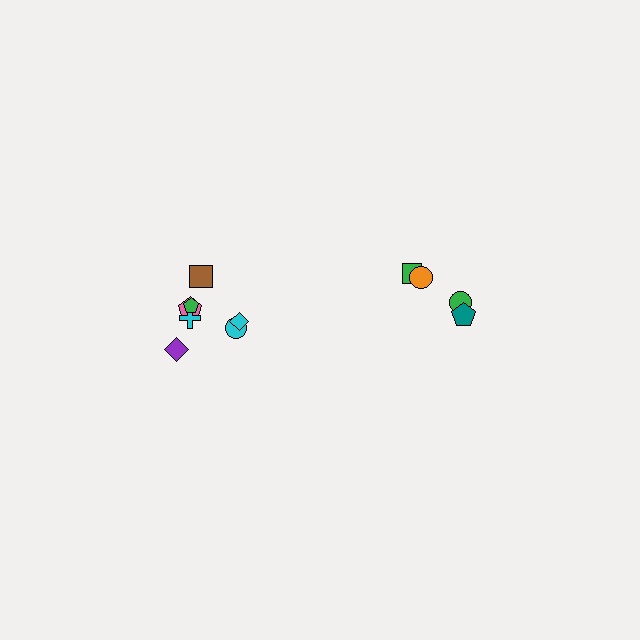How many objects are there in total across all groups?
There are 12 objects.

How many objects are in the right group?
There are 5 objects.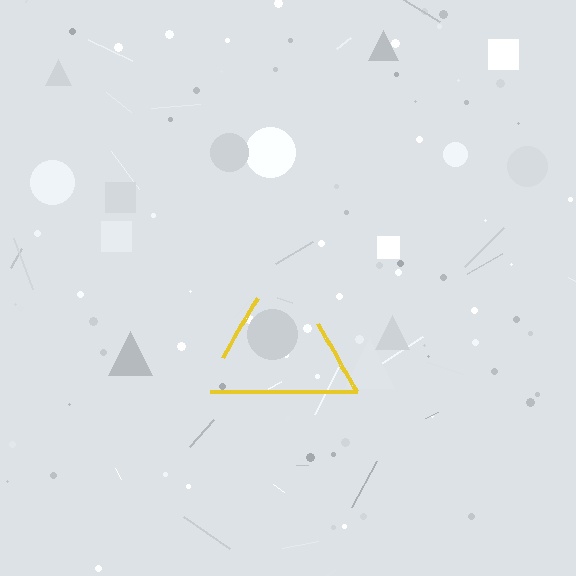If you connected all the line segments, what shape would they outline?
They would outline a triangle.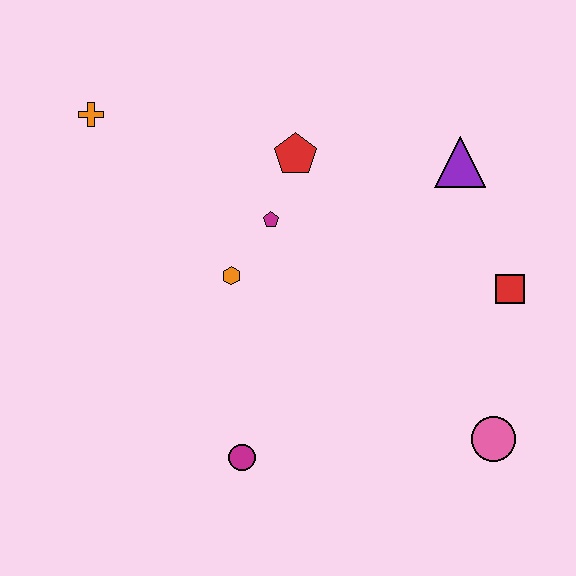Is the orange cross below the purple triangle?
No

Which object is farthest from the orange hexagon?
The pink circle is farthest from the orange hexagon.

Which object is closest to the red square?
The purple triangle is closest to the red square.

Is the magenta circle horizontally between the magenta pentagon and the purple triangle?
No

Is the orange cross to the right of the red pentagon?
No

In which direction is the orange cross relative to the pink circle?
The orange cross is to the left of the pink circle.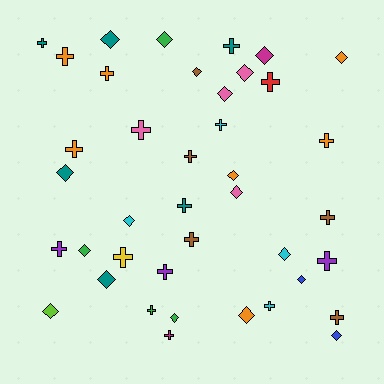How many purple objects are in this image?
There are 3 purple objects.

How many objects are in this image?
There are 40 objects.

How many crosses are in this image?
There are 21 crosses.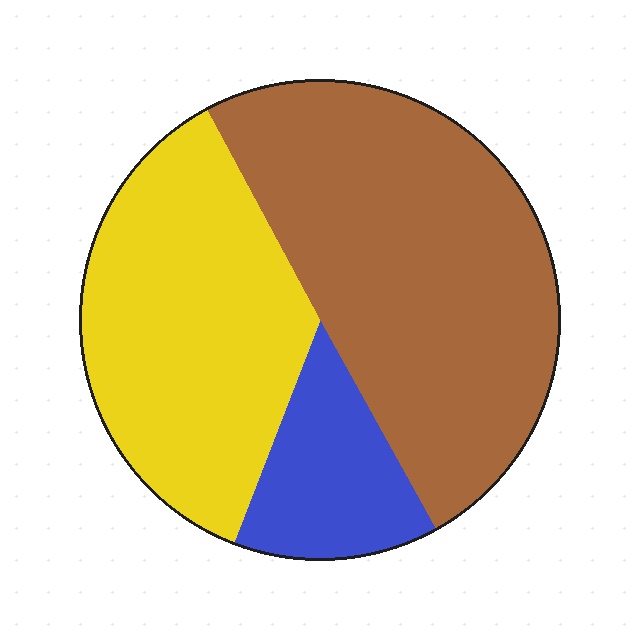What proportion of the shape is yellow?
Yellow takes up about three eighths (3/8) of the shape.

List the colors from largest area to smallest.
From largest to smallest: brown, yellow, blue.